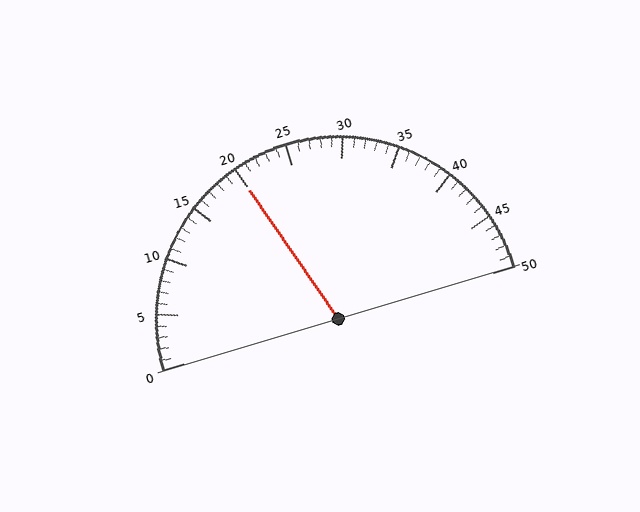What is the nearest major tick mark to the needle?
The nearest major tick mark is 20.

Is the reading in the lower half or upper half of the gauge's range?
The reading is in the lower half of the range (0 to 50).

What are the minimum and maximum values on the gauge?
The gauge ranges from 0 to 50.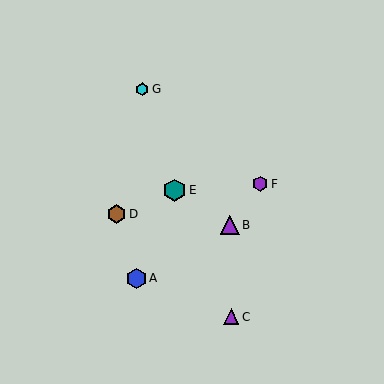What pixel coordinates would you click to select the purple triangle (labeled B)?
Click at (230, 225) to select the purple triangle B.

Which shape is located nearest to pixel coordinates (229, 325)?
The purple triangle (labeled C) at (231, 317) is nearest to that location.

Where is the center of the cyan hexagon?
The center of the cyan hexagon is at (142, 89).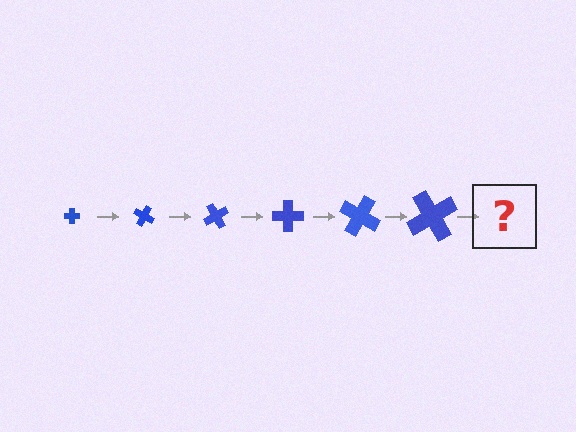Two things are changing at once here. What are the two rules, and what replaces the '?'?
The two rules are that the cross grows larger each step and it rotates 30 degrees each step. The '?' should be a cross, larger than the previous one and rotated 180 degrees from the start.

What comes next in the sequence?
The next element should be a cross, larger than the previous one and rotated 180 degrees from the start.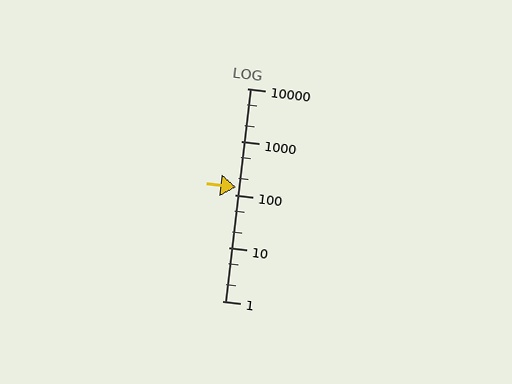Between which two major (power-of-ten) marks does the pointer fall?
The pointer is between 100 and 1000.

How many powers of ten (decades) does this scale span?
The scale spans 4 decades, from 1 to 10000.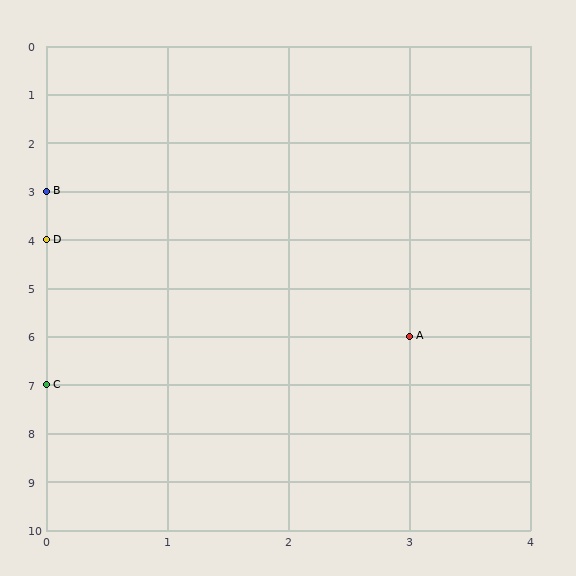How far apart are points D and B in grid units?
Points D and B are 1 row apart.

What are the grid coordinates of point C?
Point C is at grid coordinates (0, 7).